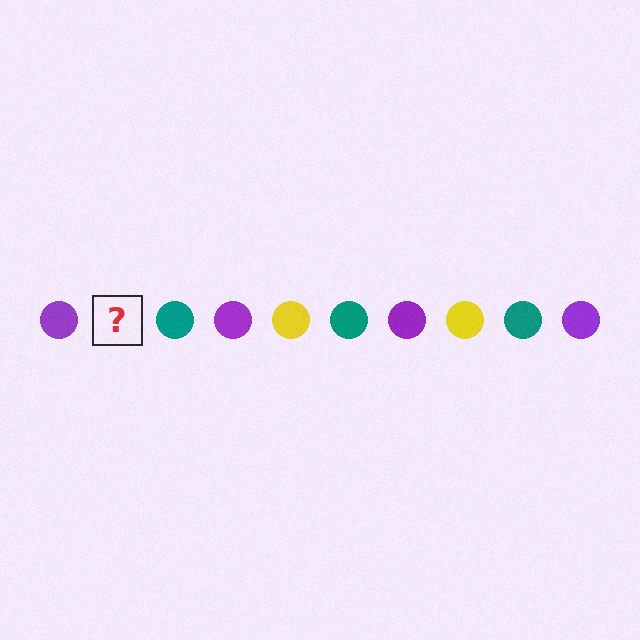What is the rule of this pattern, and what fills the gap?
The rule is that the pattern cycles through purple, yellow, teal circles. The gap should be filled with a yellow circle.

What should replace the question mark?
The question mark should be replaced with a yellow circle.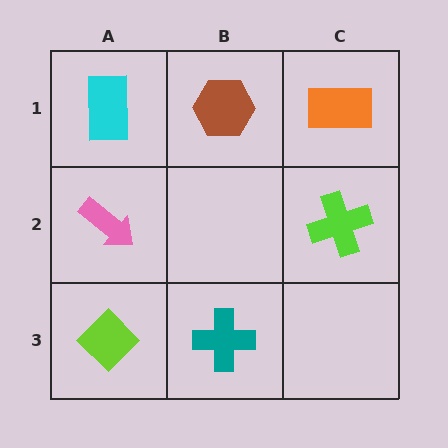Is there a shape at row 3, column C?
No, that cell is empty.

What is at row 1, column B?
A brown hexagon.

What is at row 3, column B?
A teal cross.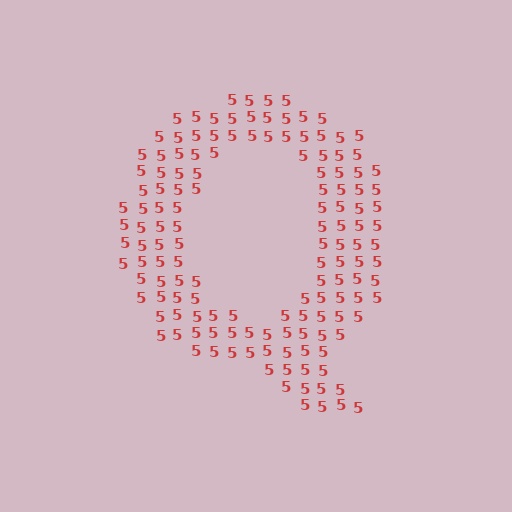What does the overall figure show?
The overall figure shows the letter Q.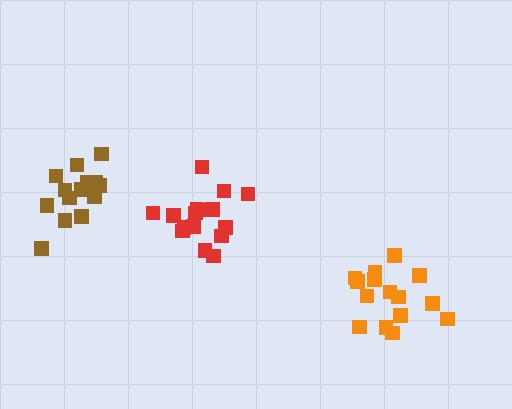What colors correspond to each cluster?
The clusters are colored: orange, red, brown.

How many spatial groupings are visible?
There are 3 spatial groupings.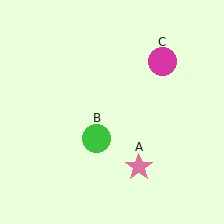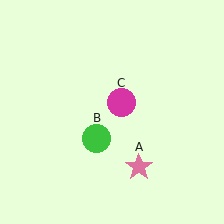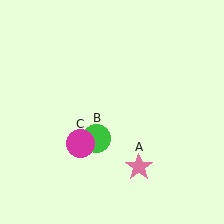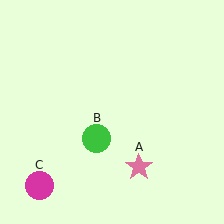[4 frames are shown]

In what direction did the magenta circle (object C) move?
The magenta circle (object C) moved down and to the left.